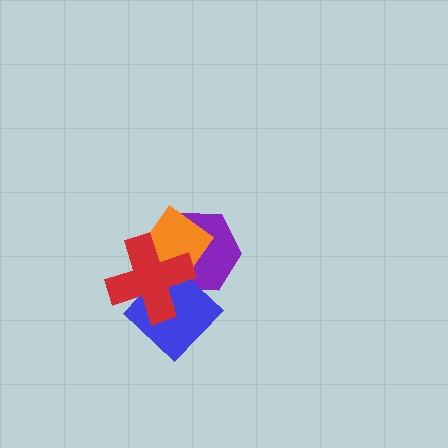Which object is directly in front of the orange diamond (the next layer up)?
The blue diamond is directly in front of the orange diamond.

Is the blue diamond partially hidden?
Yes, it is partially covered by another shape.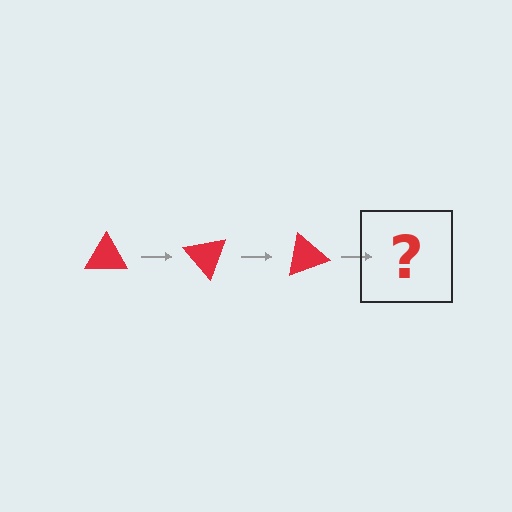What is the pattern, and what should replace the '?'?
The pattern is that the triangle rotates 50 degrees each step. The '?' should be a red triangle rotated 150 degrees.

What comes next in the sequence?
The next element should be a red triangle rotated 150 degrees.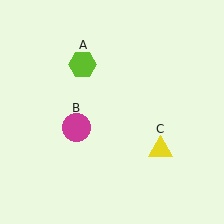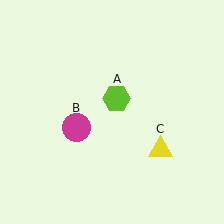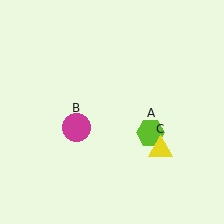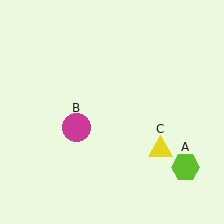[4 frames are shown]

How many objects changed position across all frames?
1 object changed position: lime hexagon (object A).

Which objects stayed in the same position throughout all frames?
Magenta circle (object B) and yellow triangle (object C) remained stationary.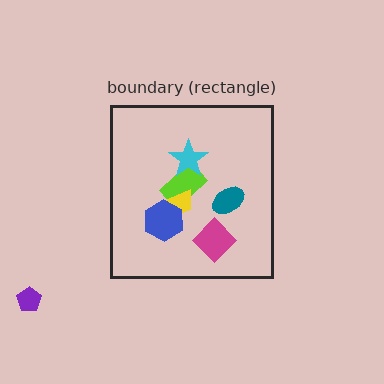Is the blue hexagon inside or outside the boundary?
Inside.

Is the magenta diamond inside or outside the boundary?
Inside.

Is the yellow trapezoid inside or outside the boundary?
Inside.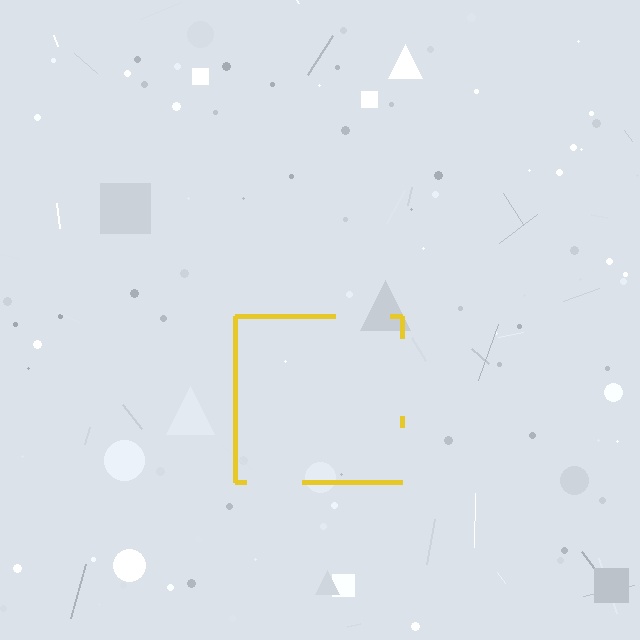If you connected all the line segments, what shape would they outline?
They would outline a square.